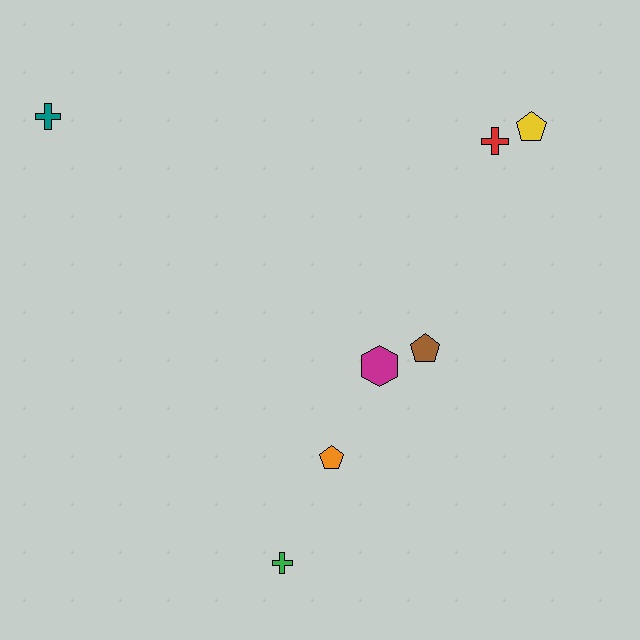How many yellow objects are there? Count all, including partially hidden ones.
There is 1 yellow object.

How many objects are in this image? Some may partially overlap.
There are 7 objects.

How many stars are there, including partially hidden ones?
There are no stars.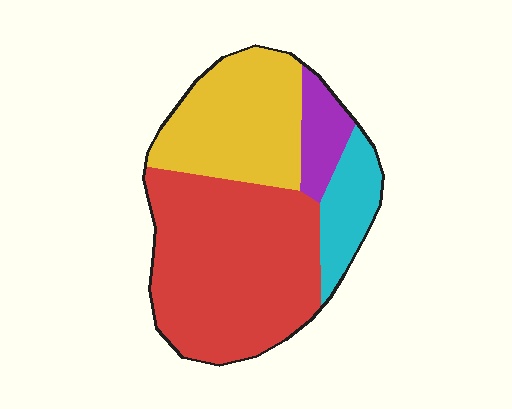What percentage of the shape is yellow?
Yellow takes up about one quarter (1/4) of the shape.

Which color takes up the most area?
Red, at roughly 50%.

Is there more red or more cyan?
Red.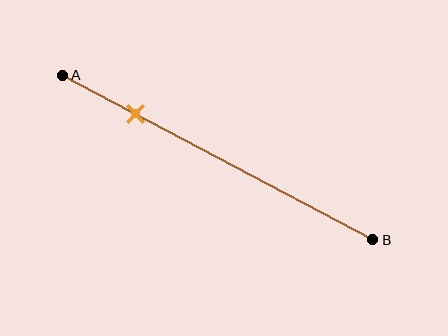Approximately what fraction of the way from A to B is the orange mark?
The orange mark is approximately 25% of the way from A to B.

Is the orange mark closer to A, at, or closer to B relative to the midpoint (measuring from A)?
The orange mark is closer to point A than the midpoint of segment AB.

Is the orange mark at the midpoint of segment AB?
No, the mark is at about 25% from A, not at the 50% midpoint.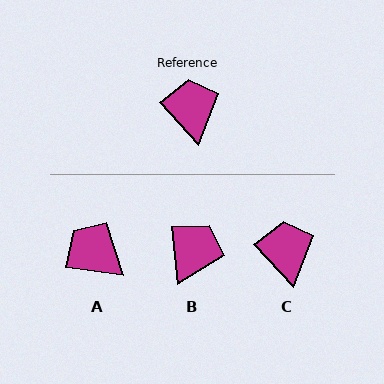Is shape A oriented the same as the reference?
No, it is off by about 39 degrees.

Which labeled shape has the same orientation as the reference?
C.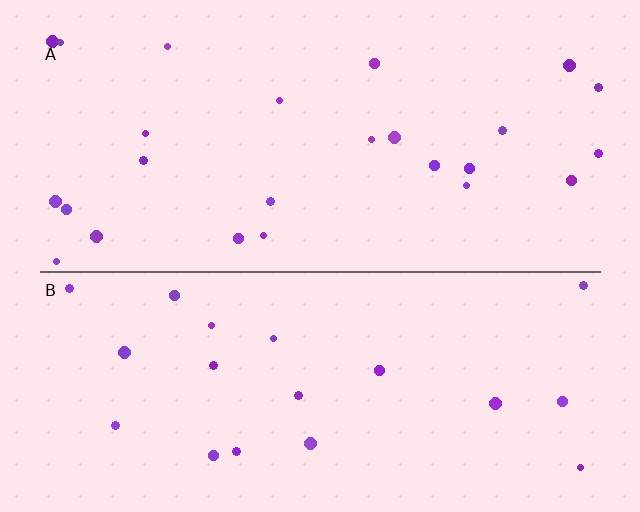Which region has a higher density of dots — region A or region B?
A (the top).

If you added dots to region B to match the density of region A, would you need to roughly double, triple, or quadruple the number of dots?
Approximately double.